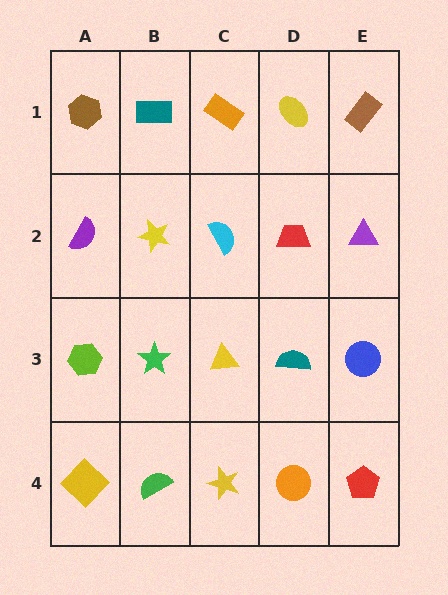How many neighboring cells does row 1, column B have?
3.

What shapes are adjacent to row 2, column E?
A brown rectangle (row 1, column E), a blue circle (row 3, column E), a red trapezoid (row 2, column D).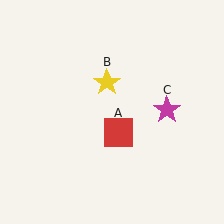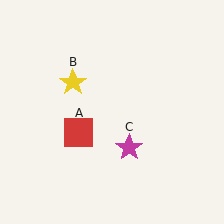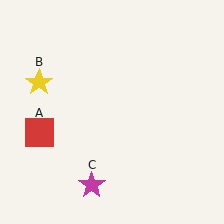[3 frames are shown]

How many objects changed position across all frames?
3 objects changed position: red square (object A), yellow star (object B), magenta star (object C).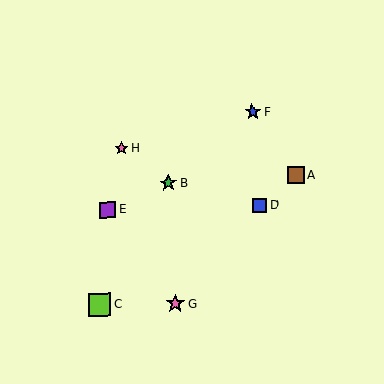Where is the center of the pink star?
The center of the pink star is at (175, 304).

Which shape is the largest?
The lime square (labeled C) is the largest.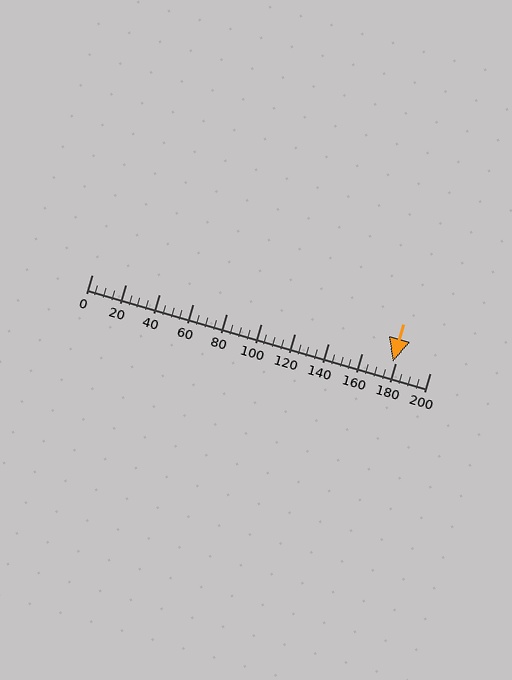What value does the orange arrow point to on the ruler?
The orange arrow points to approximately 178.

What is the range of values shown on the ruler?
The ruler shows values from 0 to 200.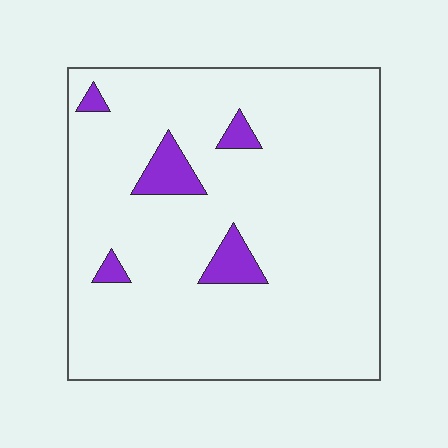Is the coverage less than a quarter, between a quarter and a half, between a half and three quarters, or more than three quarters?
Less than a quarter.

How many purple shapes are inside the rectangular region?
5.